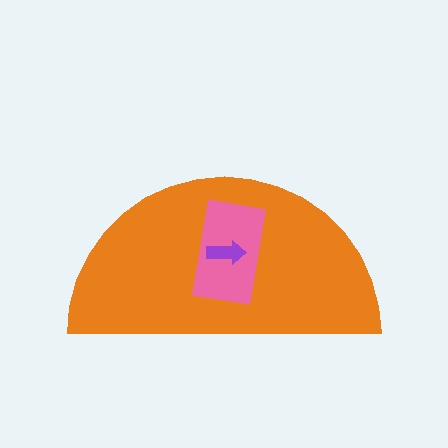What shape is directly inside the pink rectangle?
The purple arrow.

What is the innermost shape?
The purple arrow.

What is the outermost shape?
The orange semicircle.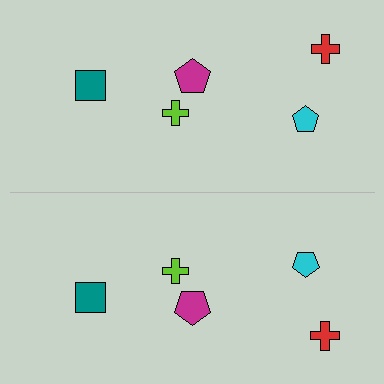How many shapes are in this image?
There are 10 shapes in this image.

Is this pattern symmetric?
Yes, this pattern has bilateral (reflection) symmetry.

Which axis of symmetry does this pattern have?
The pattern has a horizontal axis of symmetry running through the center of the image.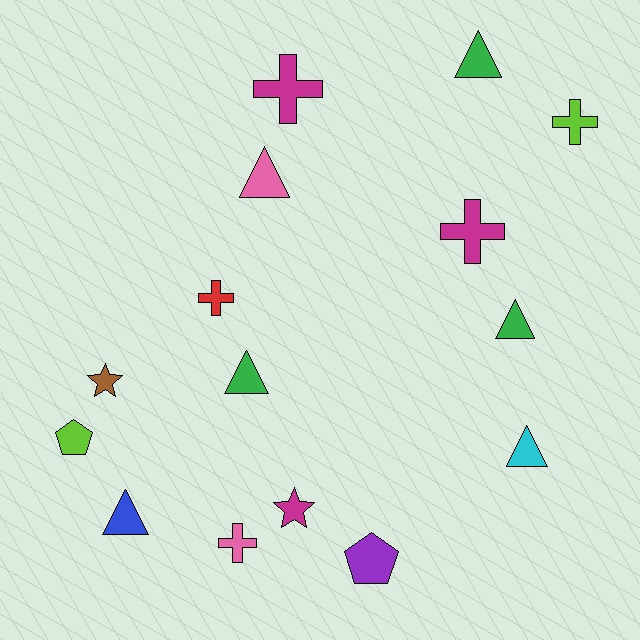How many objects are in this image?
There are 15 objects.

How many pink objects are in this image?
There are 2 pink objects.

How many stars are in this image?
There are 2 stars.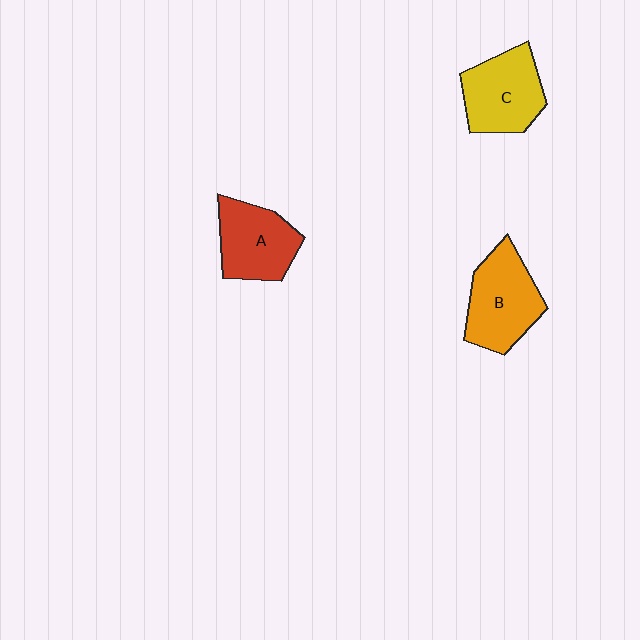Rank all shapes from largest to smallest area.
From largest to smallest: B (orange), C (yellow), A (red).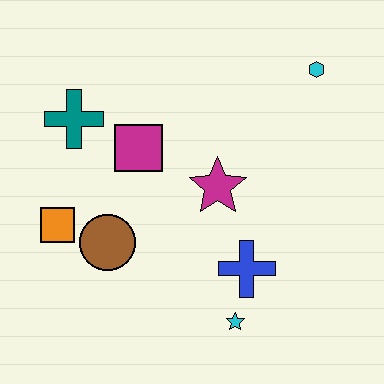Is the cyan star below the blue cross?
Yes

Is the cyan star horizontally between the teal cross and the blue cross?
Yes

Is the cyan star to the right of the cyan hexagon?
No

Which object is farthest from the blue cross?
The teal cross is farthest from the blue cross.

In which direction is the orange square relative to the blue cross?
The orange square is to the left of the blue cross.